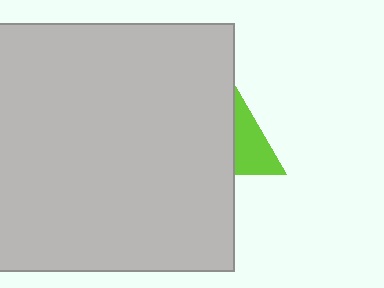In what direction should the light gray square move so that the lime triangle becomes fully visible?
The light gray square should move left. That is the shortest direction to clear the overlap and leave the lime triangle fully visible.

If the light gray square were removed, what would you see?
You would see the complete lime triangle.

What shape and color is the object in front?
The object in front is a light gray square.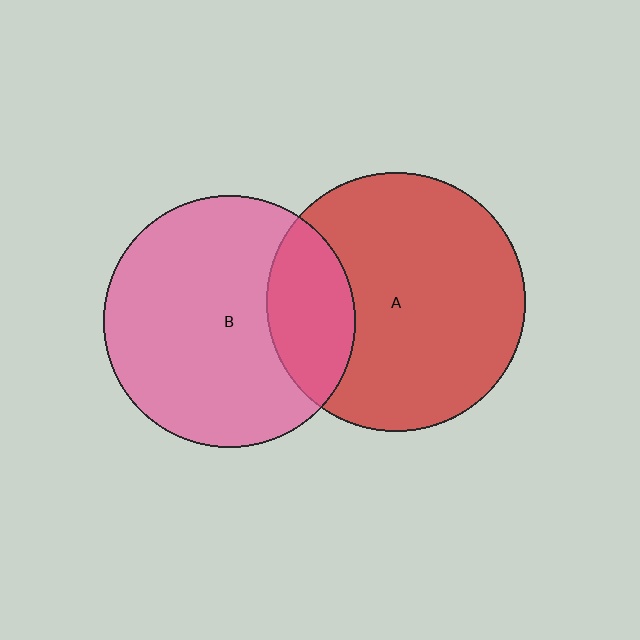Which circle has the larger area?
Circle A (red).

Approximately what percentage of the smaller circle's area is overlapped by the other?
Approximately 25%.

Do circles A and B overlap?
Yes.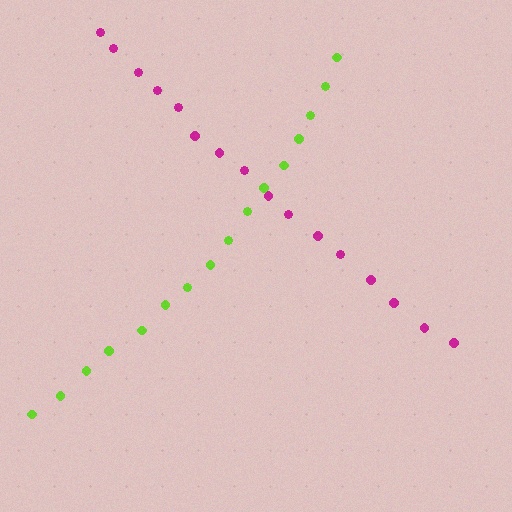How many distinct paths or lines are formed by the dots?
There are 2 distinct paths.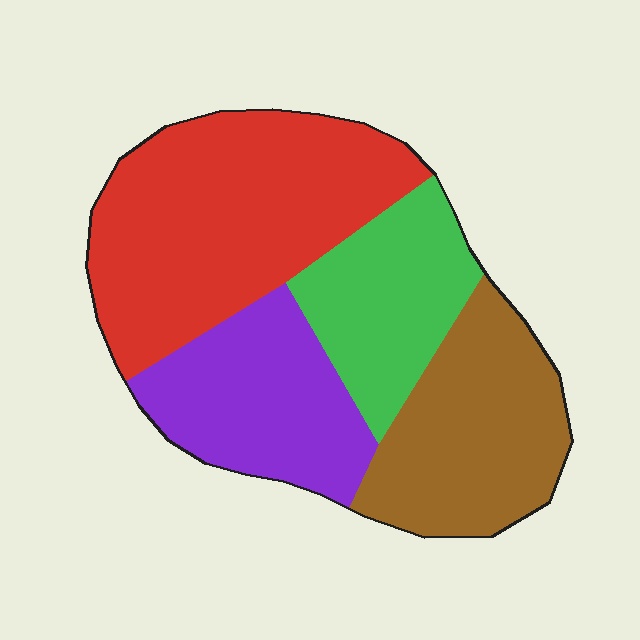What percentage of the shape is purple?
Purple takes up less than a quarter of the shape.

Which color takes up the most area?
Red, at roughly 35%.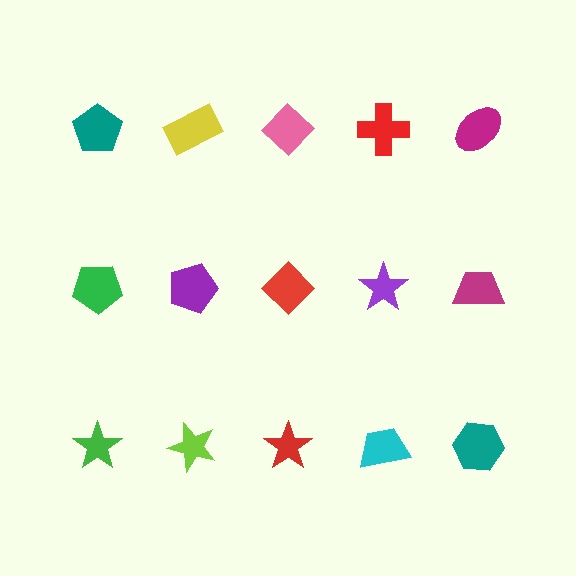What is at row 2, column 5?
A magenta trapezoid.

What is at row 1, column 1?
A teal pentagon.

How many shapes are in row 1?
5 shapes.